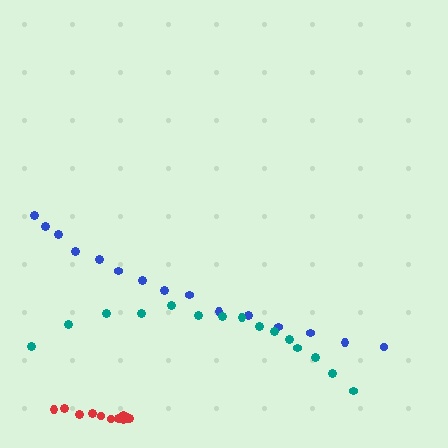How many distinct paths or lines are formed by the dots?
There are 3 distinct paths.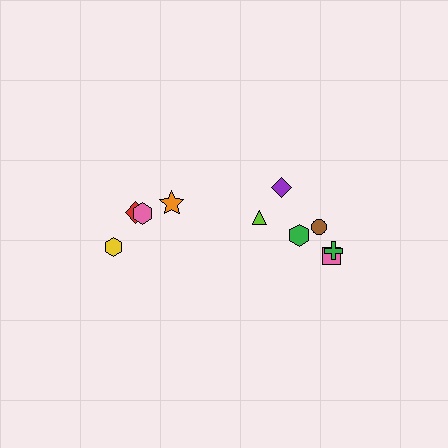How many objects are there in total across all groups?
There are 10 objects.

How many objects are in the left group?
There are 4 objects.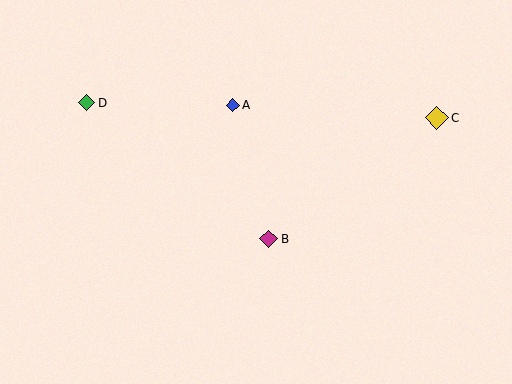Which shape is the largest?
The yellow diamond (labeled C) is the largest.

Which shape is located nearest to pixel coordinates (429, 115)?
The yellow diamond (labeled C) at (437, 118) is nearest to that location.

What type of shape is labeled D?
Shape D is a green diamond.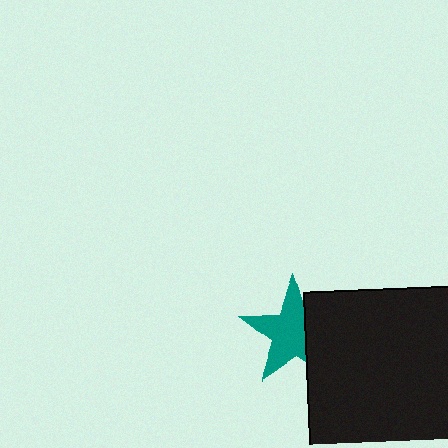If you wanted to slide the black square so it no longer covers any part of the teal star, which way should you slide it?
Slide it right — that is the most direct way to separate the two shapes.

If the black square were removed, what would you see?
You would see the complete teal star.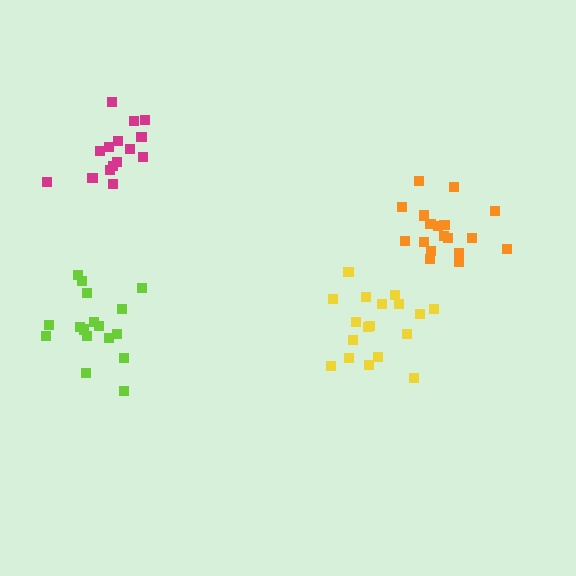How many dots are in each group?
Group 1: 17 dots, Group 2: 18 dots, Group 3: 15 dots, Group 4: 18 dots (68 total).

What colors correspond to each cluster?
The clusters are colored: lime, yellow, magenta, orange.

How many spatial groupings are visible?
There are 4 spatial groupings.